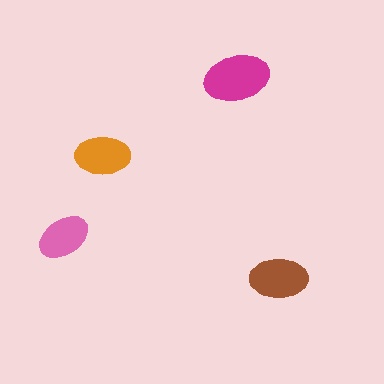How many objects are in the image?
There are 4 objects in the image.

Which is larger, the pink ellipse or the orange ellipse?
The orange one.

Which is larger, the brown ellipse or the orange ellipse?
The brown one.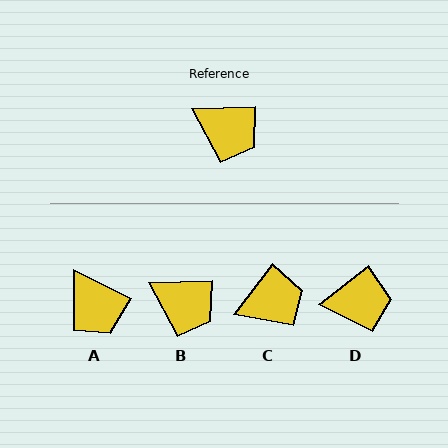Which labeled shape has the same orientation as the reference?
B.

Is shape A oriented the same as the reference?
No, it is off by about 28 degrees.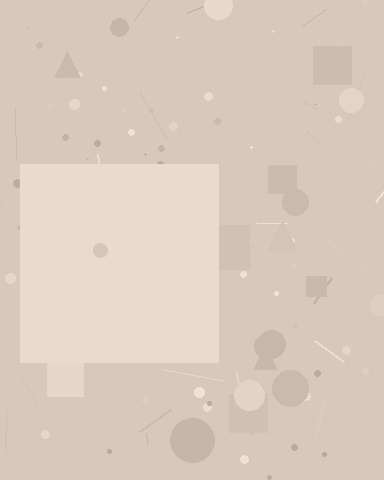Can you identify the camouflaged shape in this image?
The camouflaged shape is a square.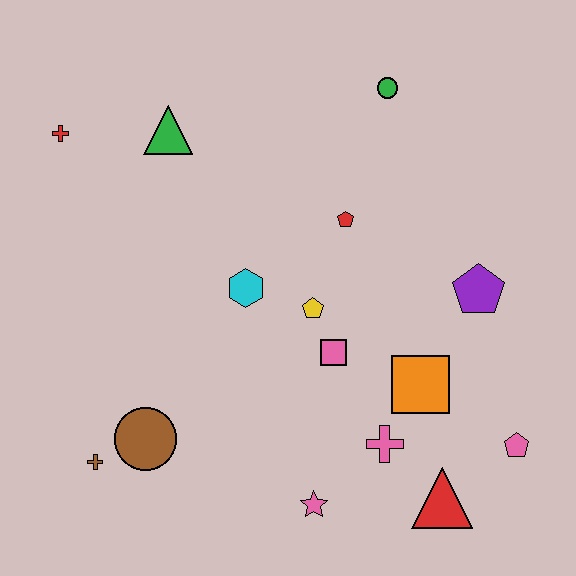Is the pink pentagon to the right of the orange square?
Yes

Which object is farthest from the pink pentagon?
The red cross is farthest from the pink pentagon.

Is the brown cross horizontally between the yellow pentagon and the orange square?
No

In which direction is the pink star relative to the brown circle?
The pink star is to the right of the brown circle.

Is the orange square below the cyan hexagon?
Yes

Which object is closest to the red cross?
The green triangle is closest to the red cross.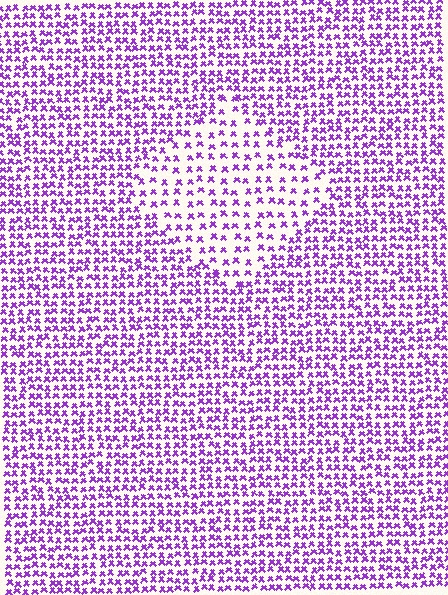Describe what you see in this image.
The image contains small purple elements arranged at two different densities. A diamond-shaped region is visible where the elements are less densely packed than the surrounding area.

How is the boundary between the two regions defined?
The boundary is defined by a change in element density (approximately 1.9x ratio). All elements are the same color, size, and shape.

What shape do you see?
I see a diamond.